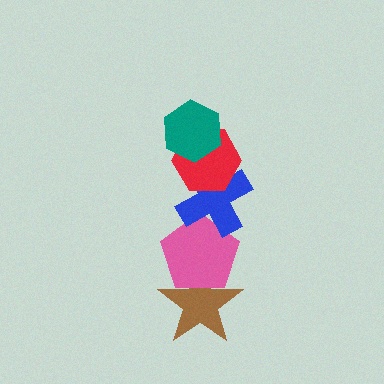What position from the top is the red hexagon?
The red hexagon is 2nd from the top.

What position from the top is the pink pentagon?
The pink pentagon is 4th from the top.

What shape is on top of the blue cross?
The red hexagon is on top of the blue cross.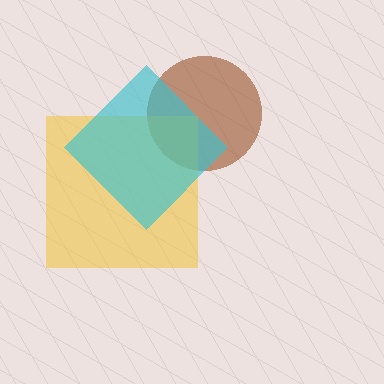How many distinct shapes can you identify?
There are 3 distinct shapes: a brown circle, a yellow square, a cyan diamond.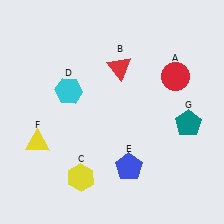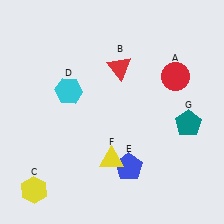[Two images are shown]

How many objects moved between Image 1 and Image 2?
2 objects moved between the two images.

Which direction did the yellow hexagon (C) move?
The yellow hexagon (C) moved left.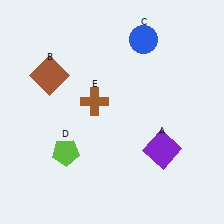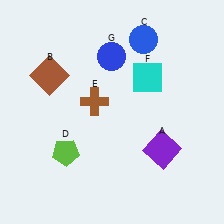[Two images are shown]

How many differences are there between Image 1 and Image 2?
There are 2 differences between the two images.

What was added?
A cyan square (F), a blue circle (G) were added in Image 2.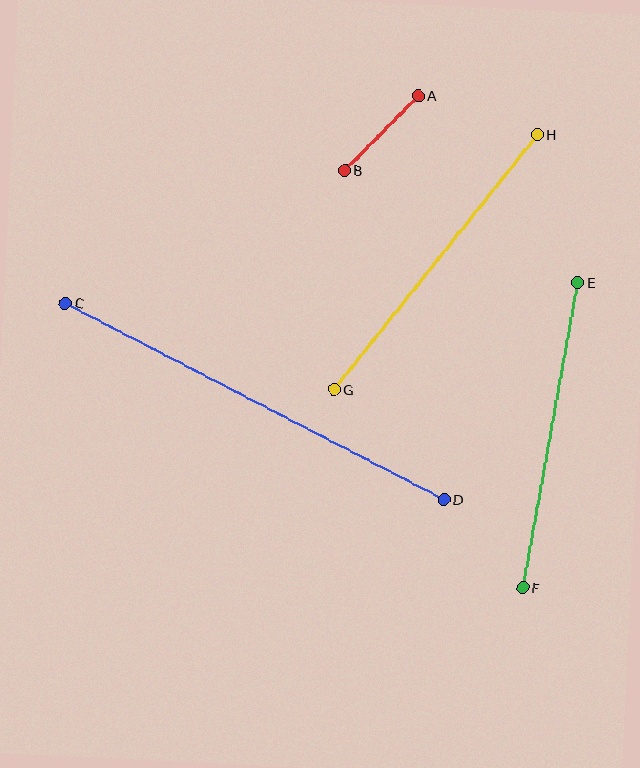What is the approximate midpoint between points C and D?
The midpoint is at approximately (255, 401) pixels.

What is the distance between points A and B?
The distance is approximately 105 pixels.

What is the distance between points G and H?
The distance is approximately 327 pixels.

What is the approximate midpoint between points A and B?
The midpoint is at approximately (381, 133) pixels.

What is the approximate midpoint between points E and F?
The midpoint is at approximately (550, 435) pixels.